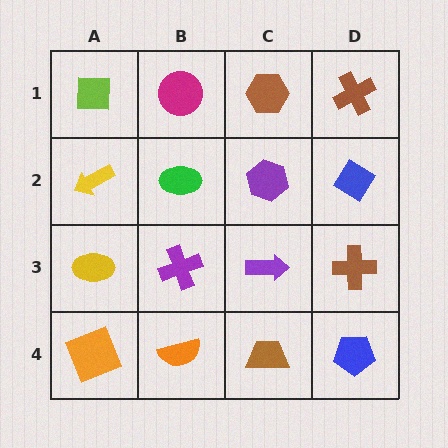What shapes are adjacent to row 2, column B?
A magenta circle (row 1, column B), a purple cross (row 3, column B), a yellow arrow (row 2, column A), a purple hexagon (row 2, column C).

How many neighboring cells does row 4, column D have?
2.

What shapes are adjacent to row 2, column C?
A brown hexagon (row 1, column C), a purple arrow (row 3, column C), a green ellipse (row 2, column B), a blue diamond (row 2, column D).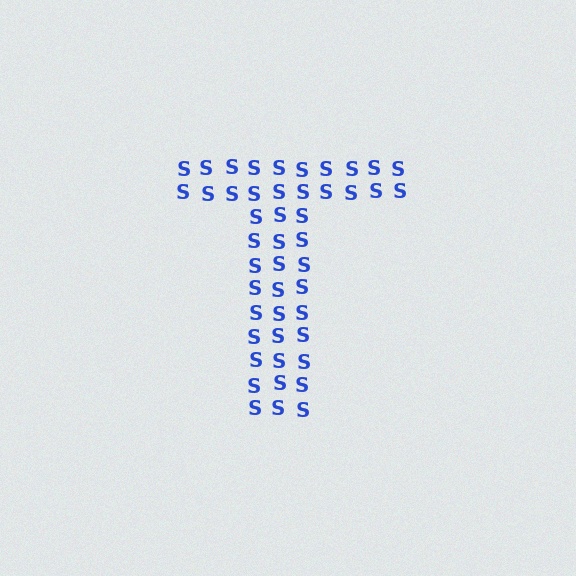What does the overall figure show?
The overall figure shows the letter T.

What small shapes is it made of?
It is made of small letter S's.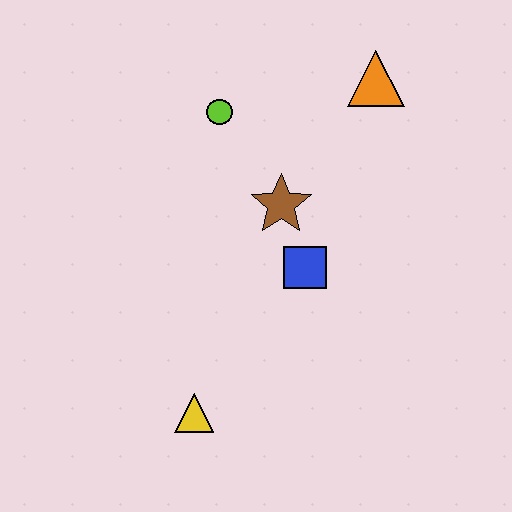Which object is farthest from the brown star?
The yellow triangle is farthest from the brown star.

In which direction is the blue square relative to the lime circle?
The blue square is below the lime circle.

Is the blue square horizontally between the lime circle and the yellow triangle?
No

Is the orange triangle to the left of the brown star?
No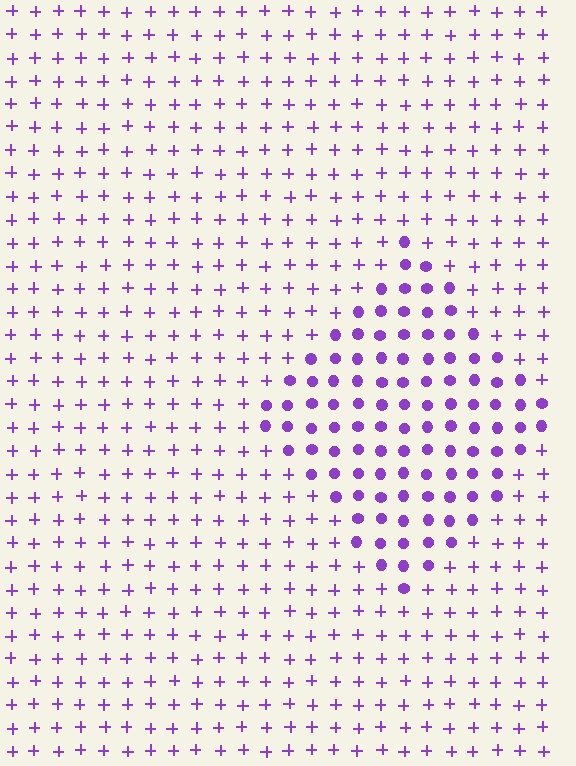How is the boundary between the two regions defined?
The boundary is defined by a change in element shape: circles inside vs. plus signs outside. All elements share the same color and spacing.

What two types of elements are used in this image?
The image uses circles inside the diamond region and plus signs outside it.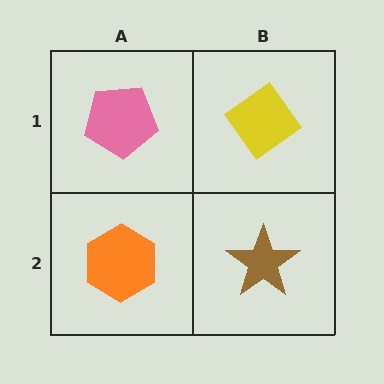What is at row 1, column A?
A pink pentagon.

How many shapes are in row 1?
2 shapes.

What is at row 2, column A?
An orange hexagon.